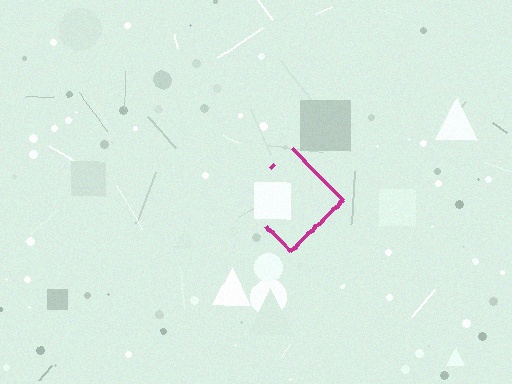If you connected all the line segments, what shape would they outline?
They would outline a diamond.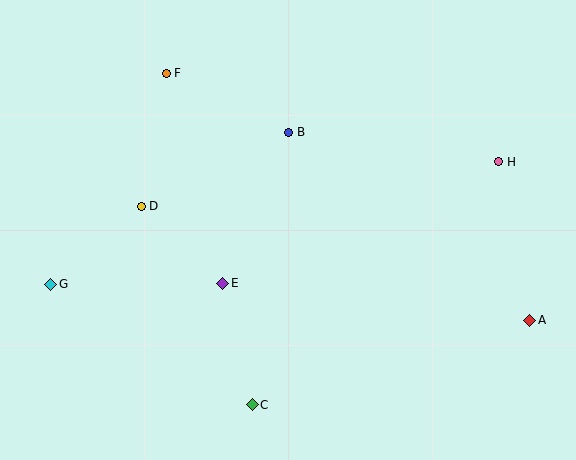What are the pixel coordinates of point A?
Point A is at (530, 320).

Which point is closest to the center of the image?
Point E at (223, 283) is closest to the center.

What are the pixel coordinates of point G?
Point G is at (51, 284).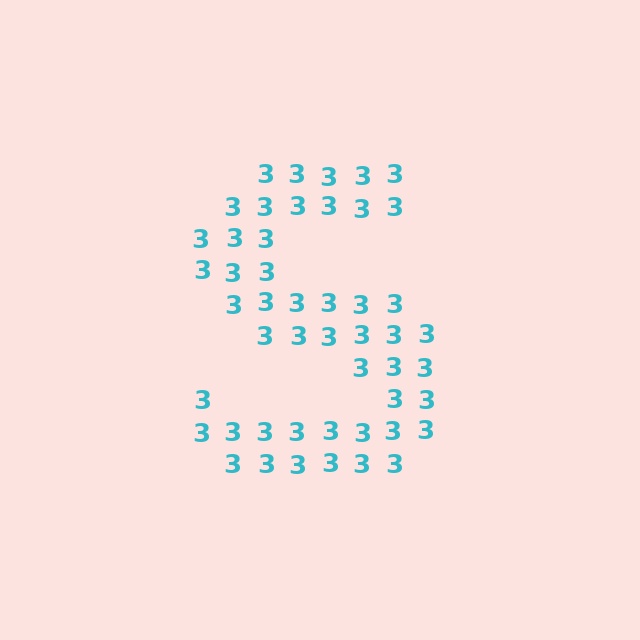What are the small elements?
The small elements are digit 3's.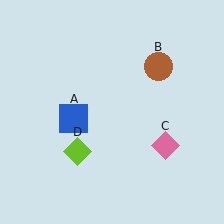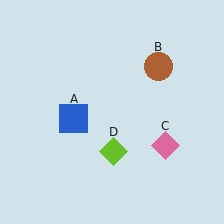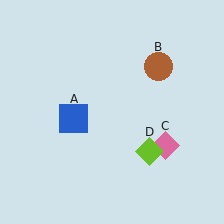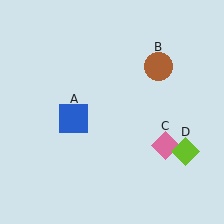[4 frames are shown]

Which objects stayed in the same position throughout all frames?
Blue square (object A) and brown circle (object B) and pink diamond (object C) remained stationary.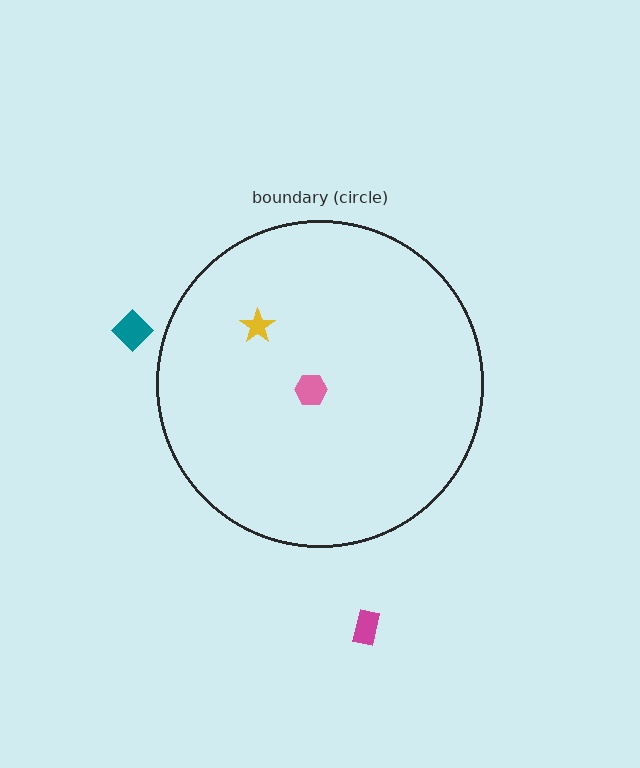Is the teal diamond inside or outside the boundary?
Outside.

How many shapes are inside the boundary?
2 inside, 2 outside.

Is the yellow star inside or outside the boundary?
Inside.